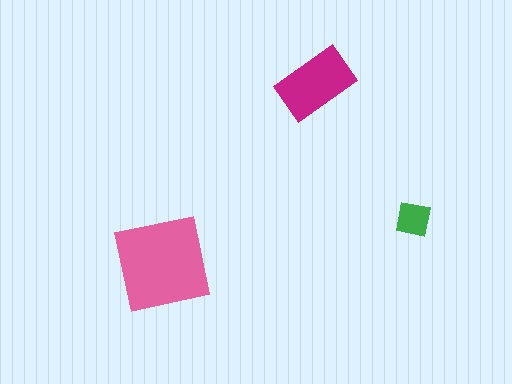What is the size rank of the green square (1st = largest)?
3rd.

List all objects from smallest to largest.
The green square, the magenta rectangle, the pink square.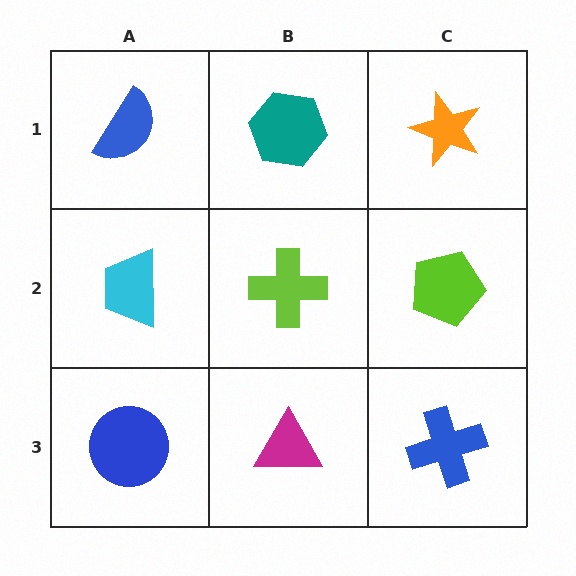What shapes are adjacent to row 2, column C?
An orange star (row 1, column C), a blue cross (row 3, column C), a lime cross (row 2, column B).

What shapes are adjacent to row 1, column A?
A cyan trapezoid (row 2, column A), a teal hexagon (row 1, column B).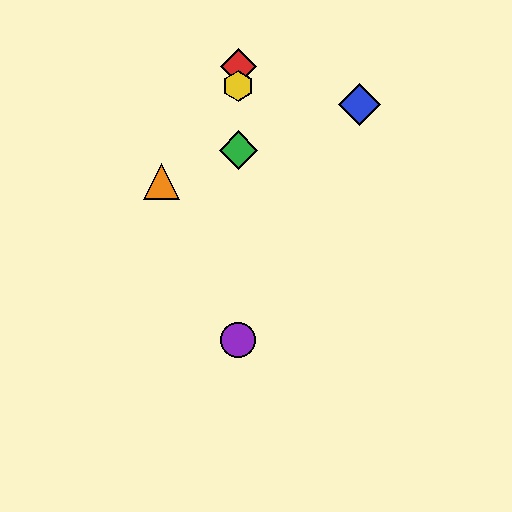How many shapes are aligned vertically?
4 shapes (the red diamond, the green diamond, the yellow hexagon, the purple circle) are aligned vertically.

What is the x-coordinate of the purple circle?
The purple circle is at x≈238.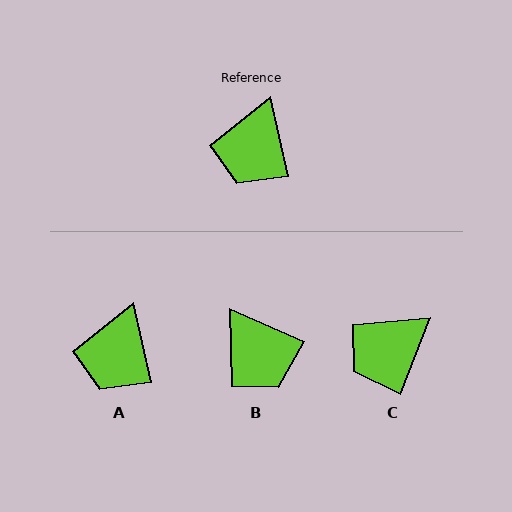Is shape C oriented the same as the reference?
No, it is off by about 33 degrees.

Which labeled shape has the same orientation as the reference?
A.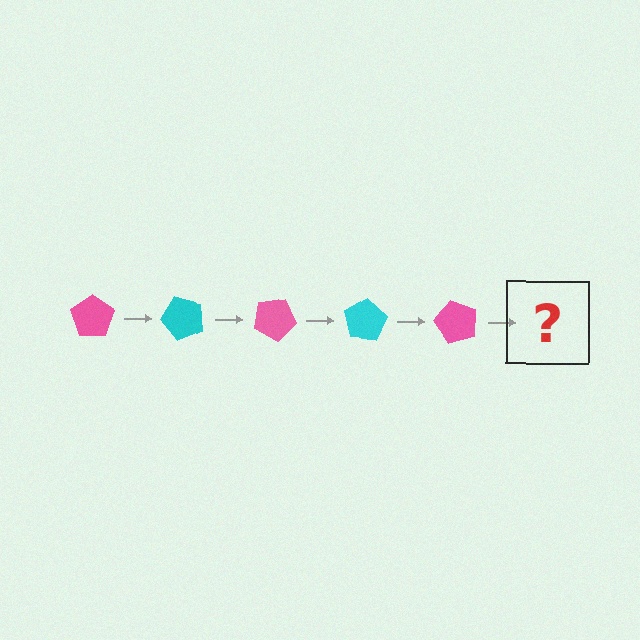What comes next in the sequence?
The next element should be a cyan pentagon, rotated 250 degrees from the start.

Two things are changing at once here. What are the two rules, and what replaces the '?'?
The two rules are that it rotates 50 degrees each step and the color cycles through pink and cyan. The '?' should be a cyan pentagon, rotated 250 degrees from the start.